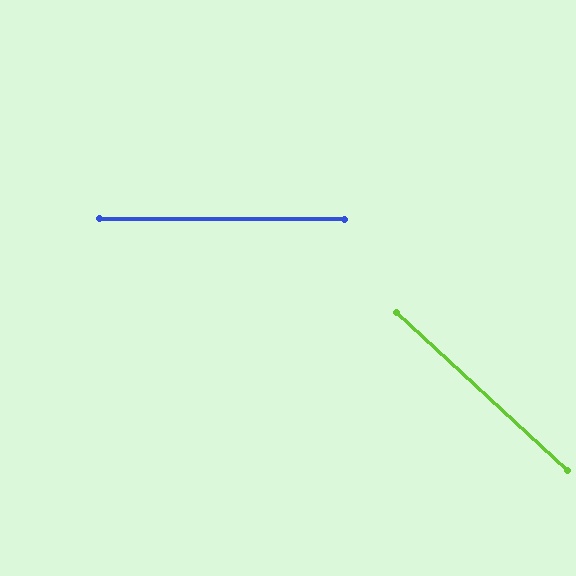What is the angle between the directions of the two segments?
Approximately 42 degrees.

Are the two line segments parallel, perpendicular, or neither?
Neither parallel nor perpendicular — they differ by about 42°.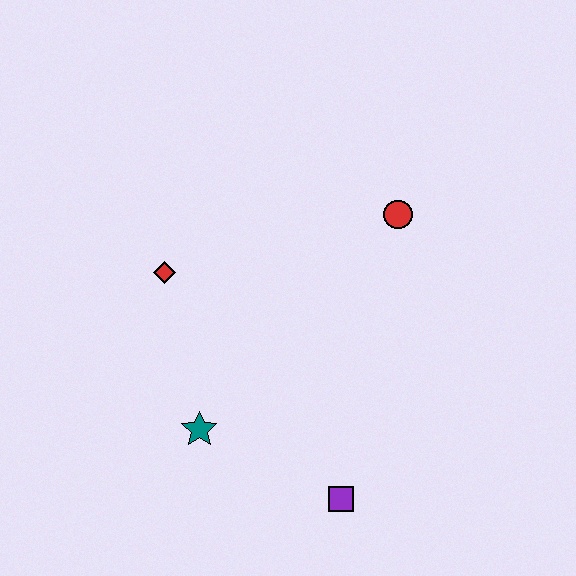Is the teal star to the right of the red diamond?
Yes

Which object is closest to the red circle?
The red diamond is closest to the red circle.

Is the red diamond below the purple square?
No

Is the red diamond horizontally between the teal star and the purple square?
No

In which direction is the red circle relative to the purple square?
The red circle is above the purple square.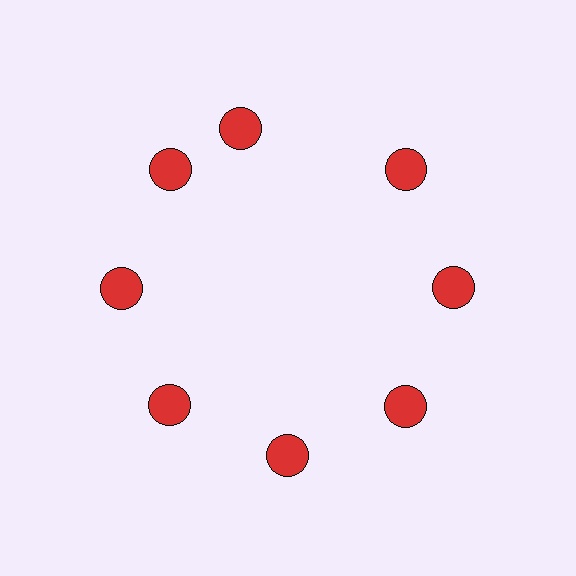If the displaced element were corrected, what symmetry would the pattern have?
It would have 8-fold rotational symmetry — the pattern would map onto itself every 45 degrees.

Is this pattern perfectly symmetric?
No. The 8 red circles are arranged in a ring, but one element near the 12 o'clock position is rotated out of alignment along the ring, breaking the 8-fold rotational symmetry.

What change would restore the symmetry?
The symmetry would be restored by rotating it back into even spacing with its neighbors so that all 8 circles sit at equal angles and equal distance from the center.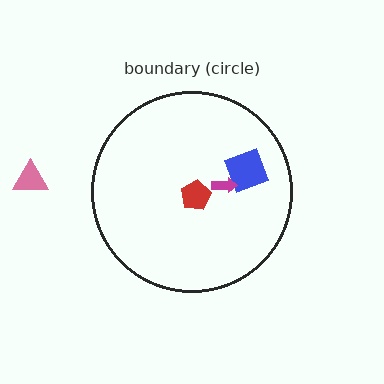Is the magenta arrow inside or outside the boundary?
Inside.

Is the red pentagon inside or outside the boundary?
Inside.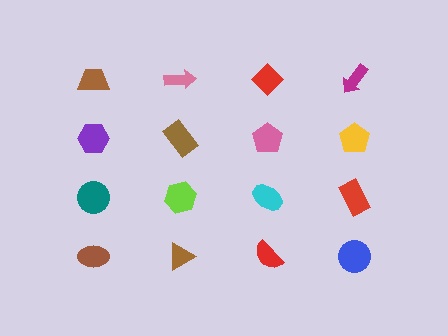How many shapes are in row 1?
4 shapes.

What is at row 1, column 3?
A red diamond.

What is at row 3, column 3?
A cyan ellipse.